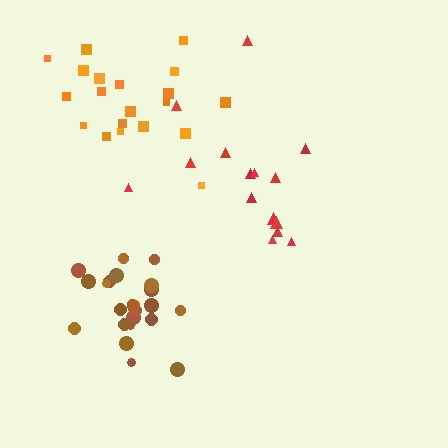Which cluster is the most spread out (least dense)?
Red.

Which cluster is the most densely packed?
Brown.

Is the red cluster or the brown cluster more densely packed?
Brown.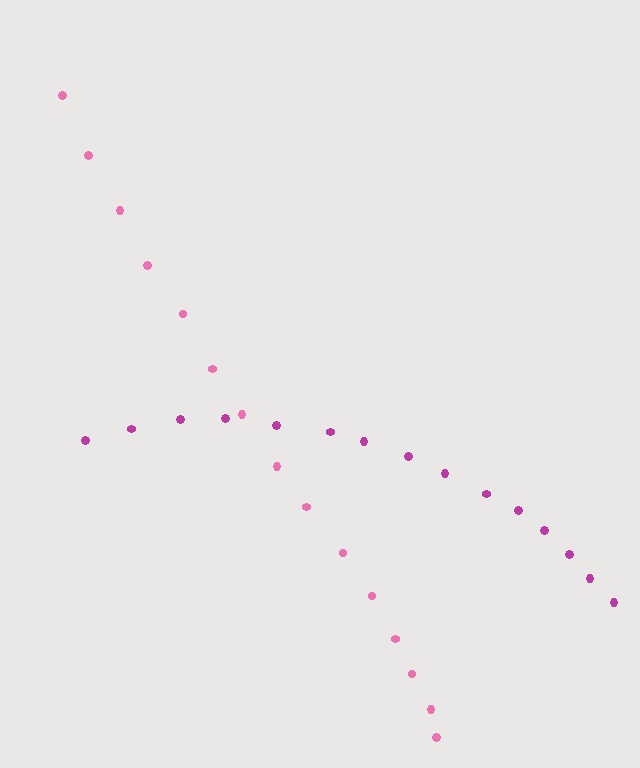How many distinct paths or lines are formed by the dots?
There are 2 distinct paths.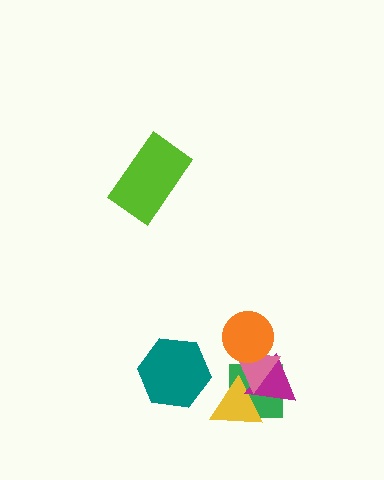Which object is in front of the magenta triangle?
The pink triangle is in front of the magenta triangle.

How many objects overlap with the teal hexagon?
0 objects overlap with the teal hexagon.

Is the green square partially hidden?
Yes, it is partially covered by another shape.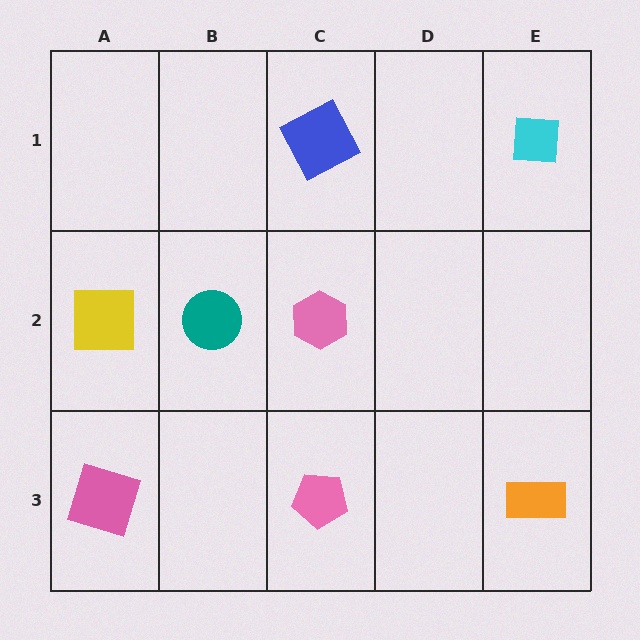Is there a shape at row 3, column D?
No, that cell is empty.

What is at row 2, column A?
A yellow square.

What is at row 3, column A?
A pink square.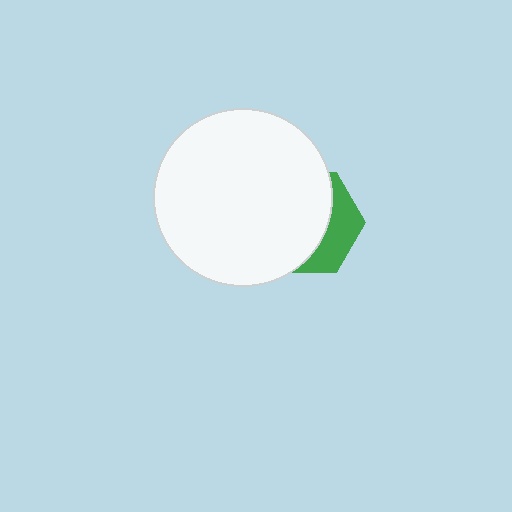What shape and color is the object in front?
The object in front is a white circle.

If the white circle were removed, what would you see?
You would see the complete green hexagon.